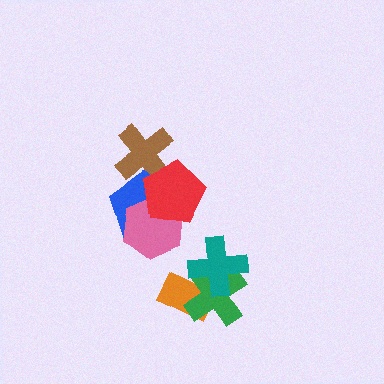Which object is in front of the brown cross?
The red pentagon is in front of the brown cross.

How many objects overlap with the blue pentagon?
3 objects overlap with the blue pentagon.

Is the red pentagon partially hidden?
No, no other shape covers it.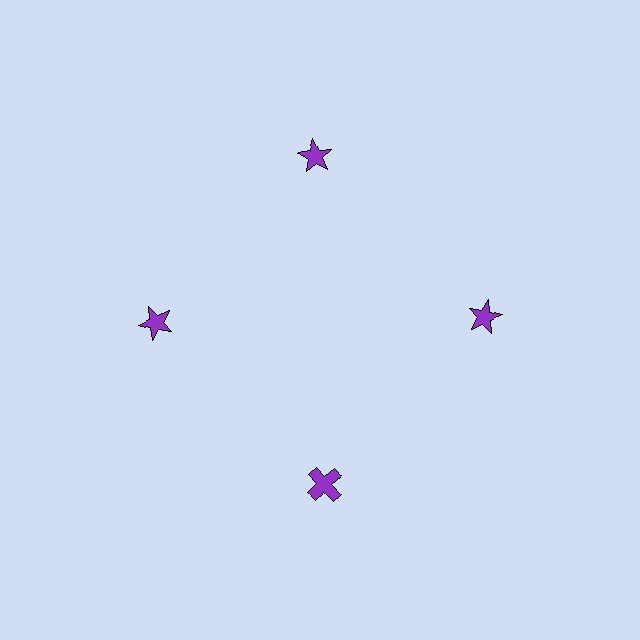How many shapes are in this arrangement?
There are 4 shapes arranged in a ring pattern.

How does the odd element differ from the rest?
It has a different shape: cross instead of star.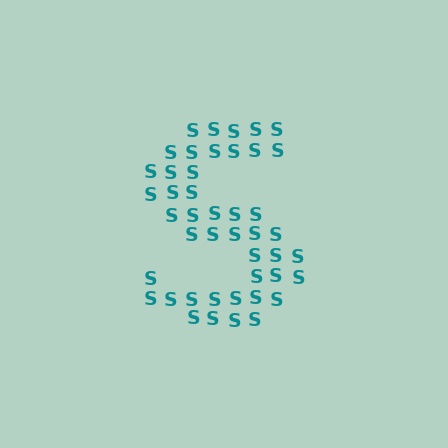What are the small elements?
The small elements are letter S's.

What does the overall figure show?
The overall figure shows the letter S.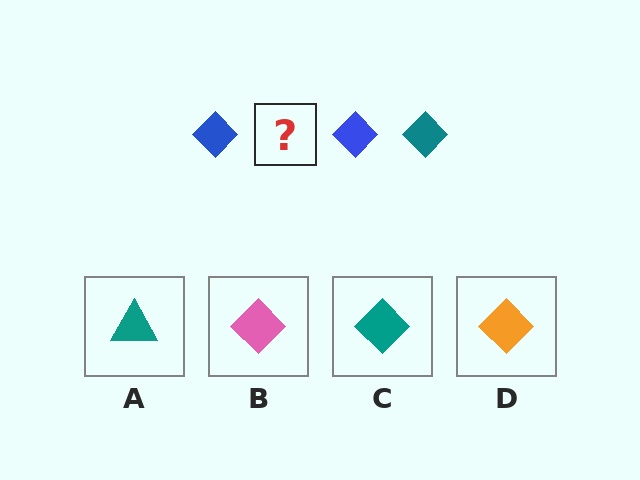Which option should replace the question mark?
Option C.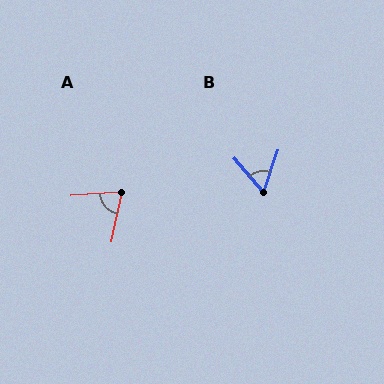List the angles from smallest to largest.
B (59°), A (74°).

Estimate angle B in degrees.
Approximately 59 degrees.